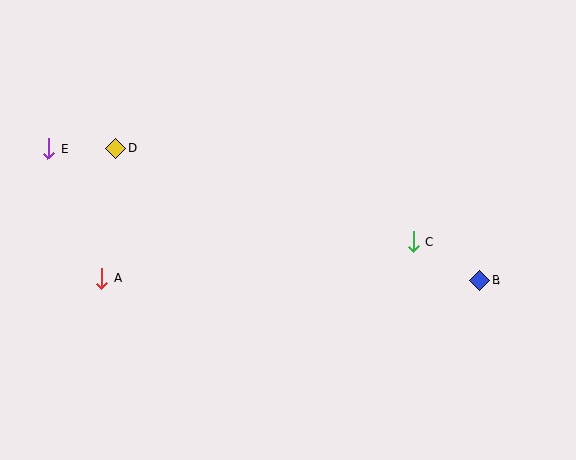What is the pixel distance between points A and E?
The distance between A and E is 140 pixels.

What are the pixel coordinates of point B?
Point B is at (479, 281).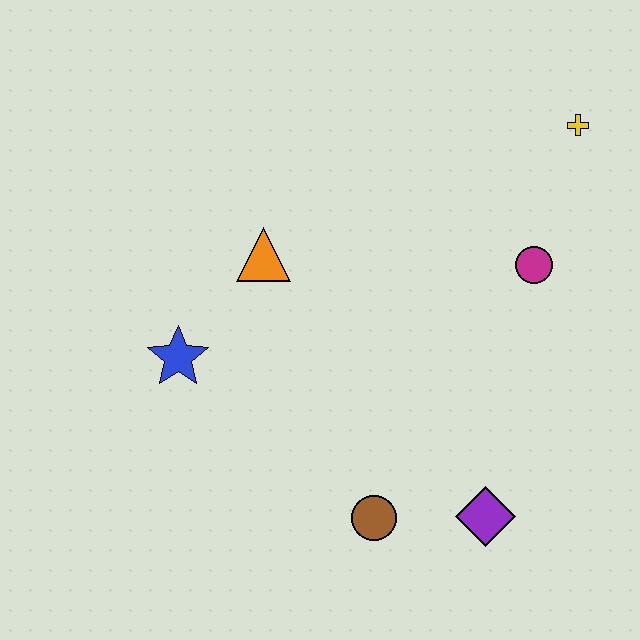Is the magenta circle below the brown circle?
No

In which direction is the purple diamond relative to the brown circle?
The purple diamond is to the right of the brown circle.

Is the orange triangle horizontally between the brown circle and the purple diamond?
No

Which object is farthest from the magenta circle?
The blue star is farthest from the magenta circle.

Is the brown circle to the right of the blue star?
Yes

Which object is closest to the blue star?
The orange triangle is closest to the blue star.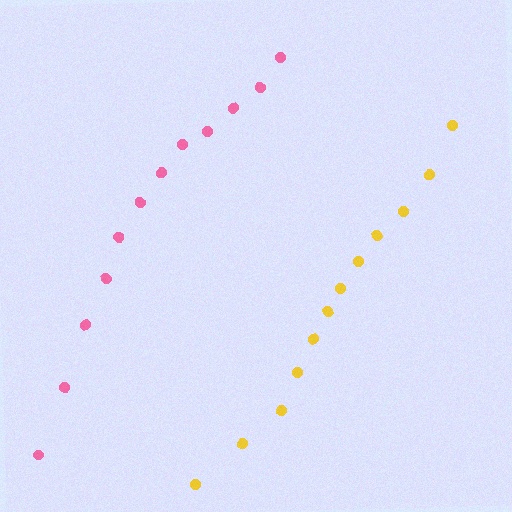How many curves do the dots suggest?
There are 2 distinct paths.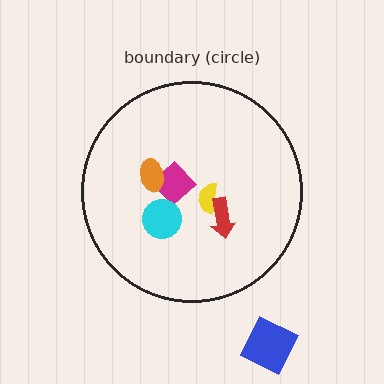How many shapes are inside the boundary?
5 inside, 1 outside.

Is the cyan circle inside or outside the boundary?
Inside.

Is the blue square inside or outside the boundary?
Outside.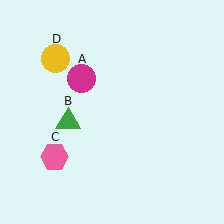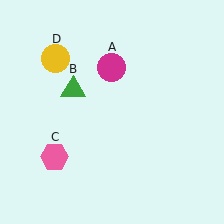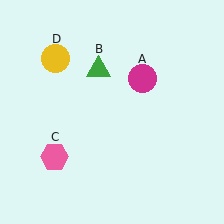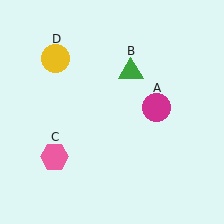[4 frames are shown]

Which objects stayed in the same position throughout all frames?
Pink hexagon (object C) and yellow circle (object D) remained stationary.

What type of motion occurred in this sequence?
The magenta circle (object A), green triangle (object B) rotated clockwise around the center of the scene.